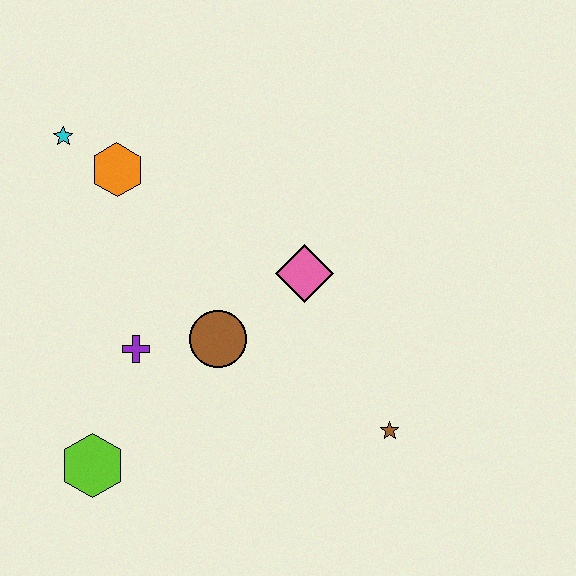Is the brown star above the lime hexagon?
Yes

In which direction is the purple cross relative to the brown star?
The purple cross is to the left of the brown star.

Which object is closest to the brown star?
The pink diamond is closest to the brown star.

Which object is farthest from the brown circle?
The cyan star is farthest from the brown circle.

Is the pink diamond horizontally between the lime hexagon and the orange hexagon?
No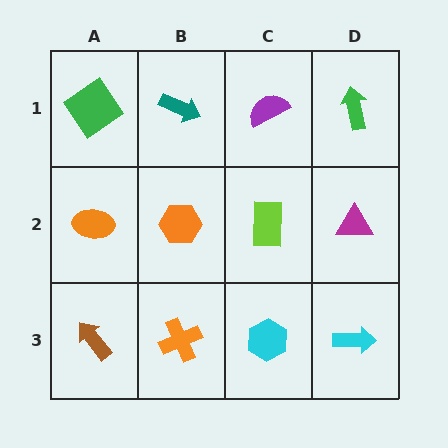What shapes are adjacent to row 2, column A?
A green diamond (row 1, column A), a brown arrow (row 3, column A), an orange hexagon (row 2, column B).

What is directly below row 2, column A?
A brown arrow.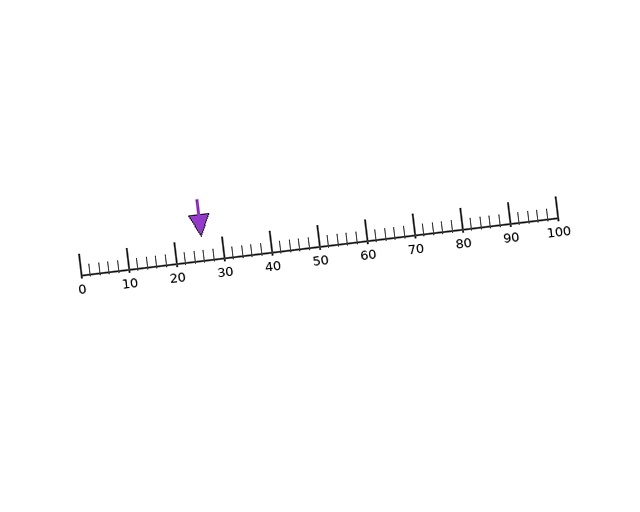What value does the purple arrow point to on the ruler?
The purple arrow points to approximately 26.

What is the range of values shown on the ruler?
The ruler shows values from 0 to 100.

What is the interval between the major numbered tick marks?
The major tick marks are spaced 10 units apart.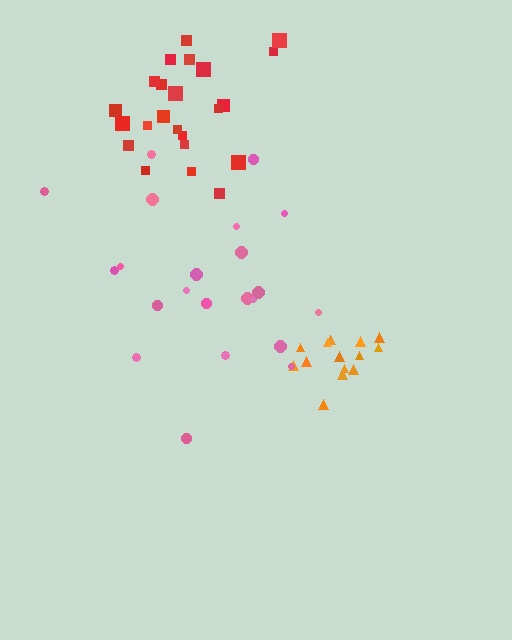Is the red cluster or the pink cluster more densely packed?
Red.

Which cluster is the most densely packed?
Orange.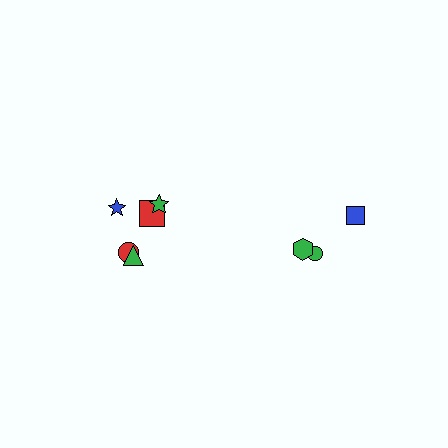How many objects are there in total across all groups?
There are 8 objects.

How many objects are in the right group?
There are 3 objects.